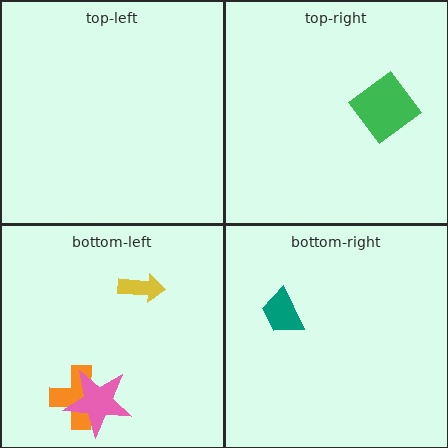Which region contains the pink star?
The bottom-left region.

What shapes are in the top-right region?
The green diamond.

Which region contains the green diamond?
The top-right region.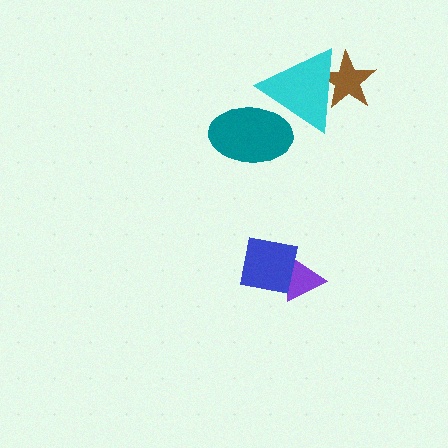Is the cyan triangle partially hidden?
Yes, it is partially covered by another shape.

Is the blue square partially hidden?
No, no other shape covers it.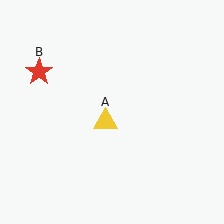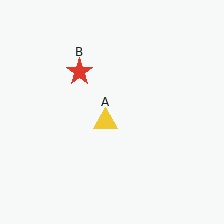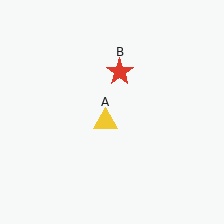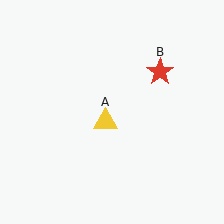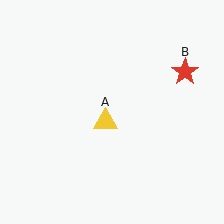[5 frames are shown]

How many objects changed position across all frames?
1 object changed position: red star (object B).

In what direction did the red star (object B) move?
The red star (object B) moved right.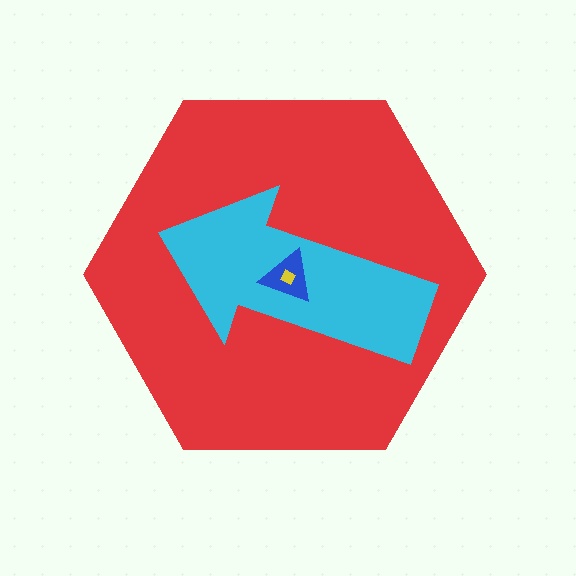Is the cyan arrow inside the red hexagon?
Yes.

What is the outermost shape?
The red hexagon.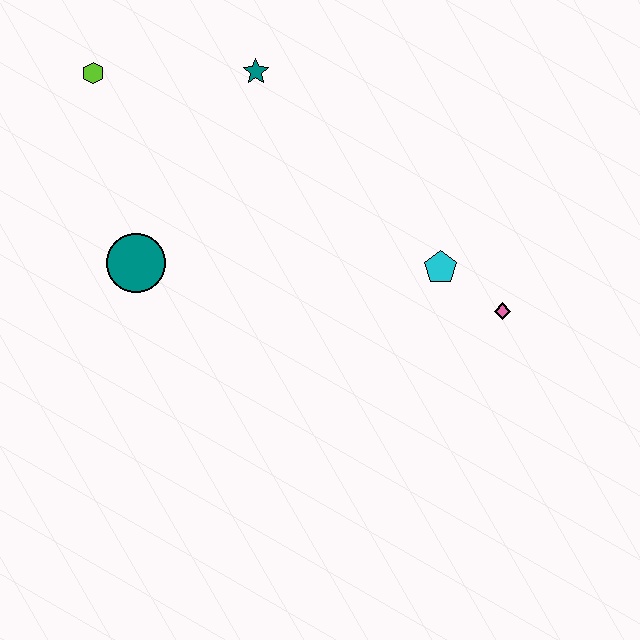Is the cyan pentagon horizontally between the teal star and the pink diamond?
Yes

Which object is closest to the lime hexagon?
The teal star is closest to the lime hexagon.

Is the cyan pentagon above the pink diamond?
Yes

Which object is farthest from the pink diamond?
The lime hexagon is farthest from the pink diamond.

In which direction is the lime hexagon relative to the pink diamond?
The lime hexagon is to the left of the pink diamond.